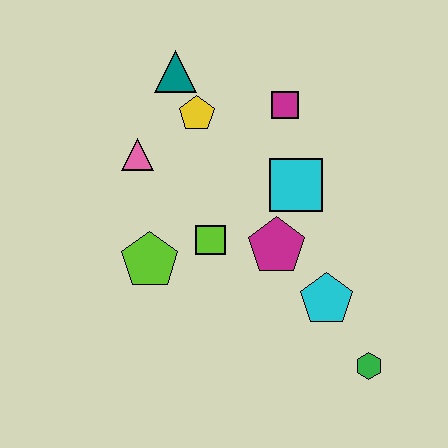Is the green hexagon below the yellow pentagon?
Yes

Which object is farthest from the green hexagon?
The teal triangle is farthest from the green hexagon.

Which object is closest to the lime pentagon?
The lime square is closest to the lime pentagon.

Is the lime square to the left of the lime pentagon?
No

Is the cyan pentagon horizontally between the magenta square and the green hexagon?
Yes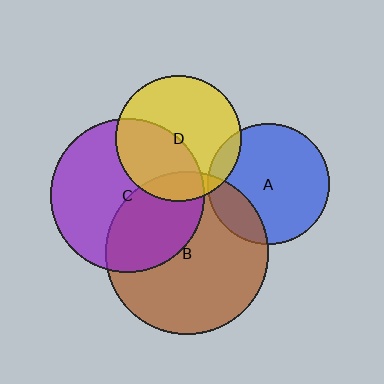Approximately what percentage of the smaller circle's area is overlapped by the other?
Approximately 40%.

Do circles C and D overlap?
Yes.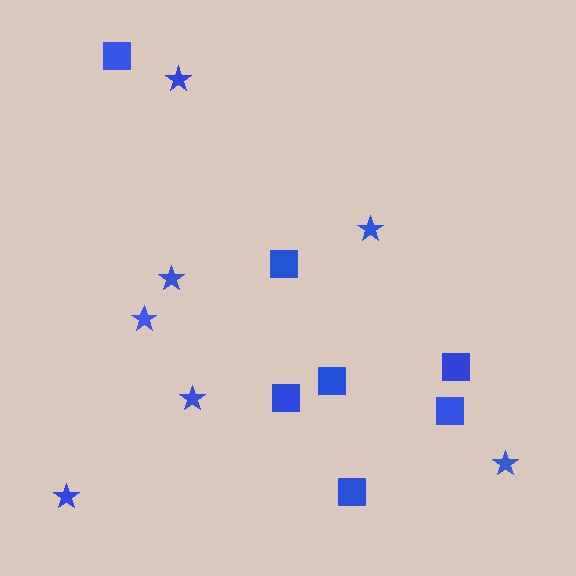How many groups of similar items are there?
There are 2 groups: one group of stars (7) and one group of squares (7).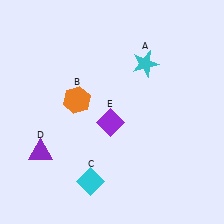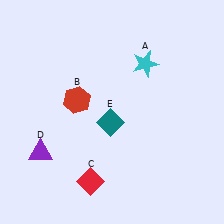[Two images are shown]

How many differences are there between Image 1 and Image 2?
There are 3 differences between the two images.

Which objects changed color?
B changed from orange to red. C changed from cyan to red. E changed from purple to teal.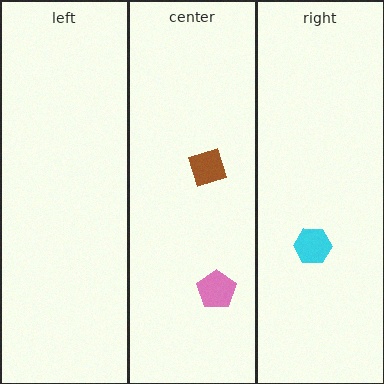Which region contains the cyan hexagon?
The right region.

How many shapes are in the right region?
1.